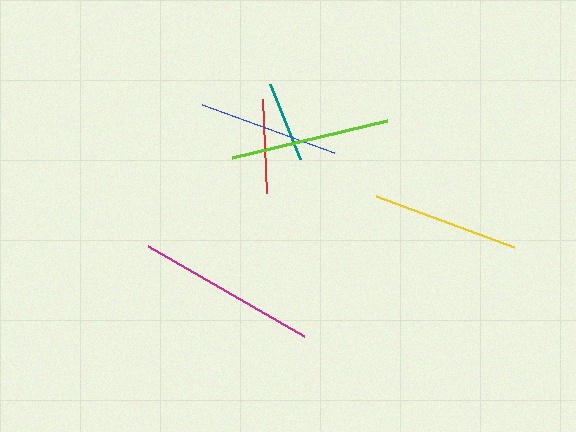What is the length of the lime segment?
The lime segment is approximately 159 pixels long.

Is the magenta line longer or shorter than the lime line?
The magenta line is longer than the lime line.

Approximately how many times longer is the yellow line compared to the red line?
The yellow line is approximately 1.6 times the length of the red line.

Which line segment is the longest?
The magenta line is the longest at approximately 180 pixels.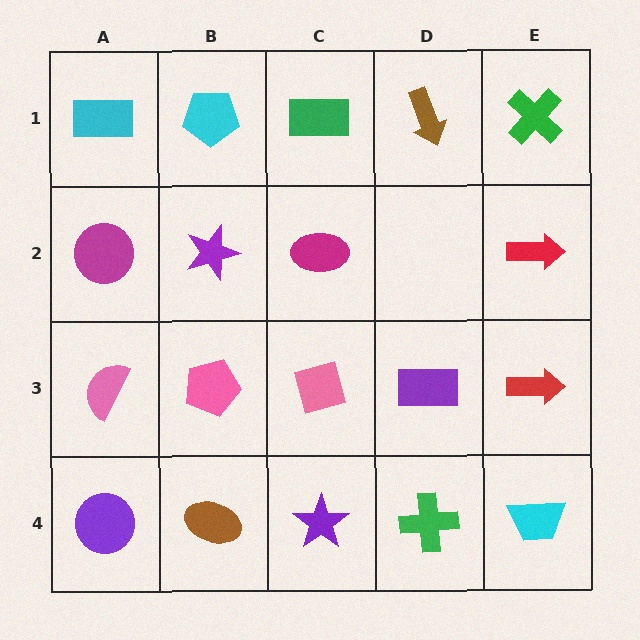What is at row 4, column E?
A cyan trapezoid.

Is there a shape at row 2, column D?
No, that cell is empty.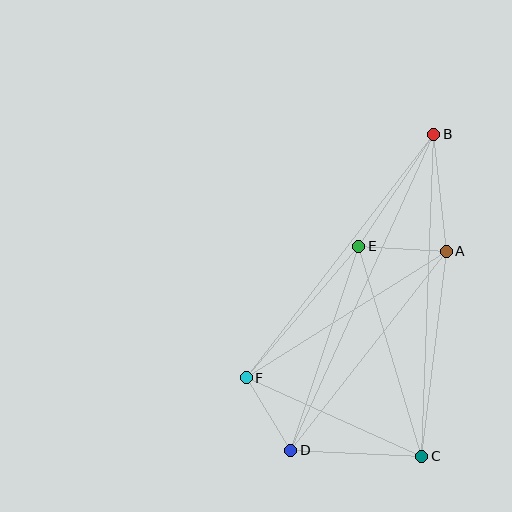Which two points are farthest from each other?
Points B and D are farthest from each other.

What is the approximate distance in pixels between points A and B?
The distance between A and B is approximately 118 pixels.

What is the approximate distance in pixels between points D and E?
The distance between D and E is approximately 215 pixels.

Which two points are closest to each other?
Points D and F are closest to each other.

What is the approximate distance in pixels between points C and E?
The distance between C and E is approximately 219 pixels.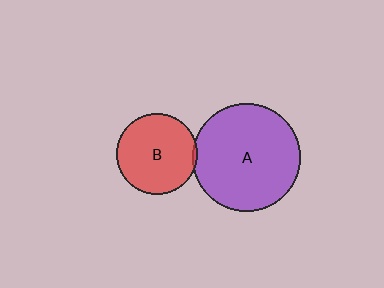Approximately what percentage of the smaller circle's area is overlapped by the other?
Approximately 5%.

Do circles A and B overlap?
Yes.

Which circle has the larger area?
Circle A (purple).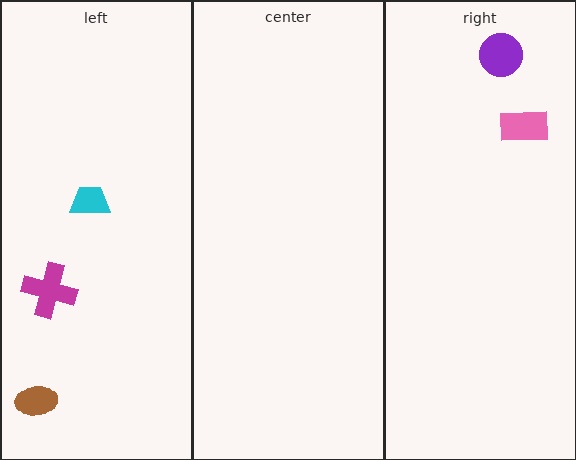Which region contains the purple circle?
The right region.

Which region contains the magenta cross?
The left region.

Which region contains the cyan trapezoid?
The left region.